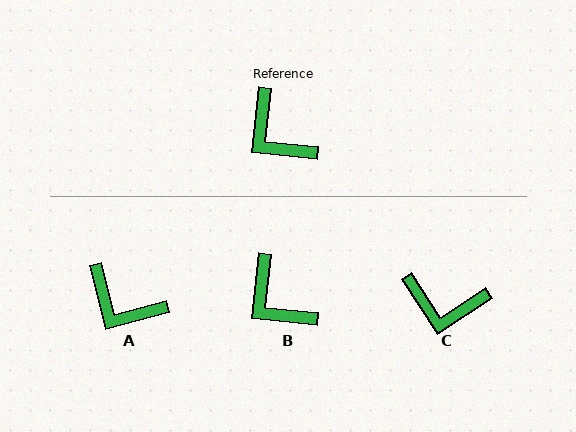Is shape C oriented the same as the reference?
No, it is off by about 39 degrees.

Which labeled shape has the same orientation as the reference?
B.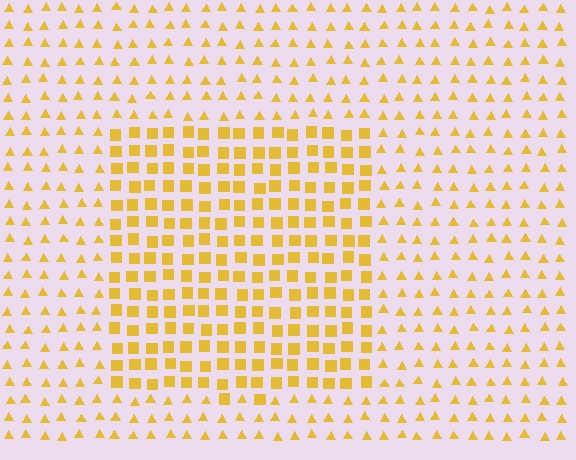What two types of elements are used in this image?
The image uses squares inside the rectangle region and triangles outside it.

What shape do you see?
I see a rectangle.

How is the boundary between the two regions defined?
The boundary is defined by a change in element shape: squares inside vs. triangles outside. All elements share the same color and spacing.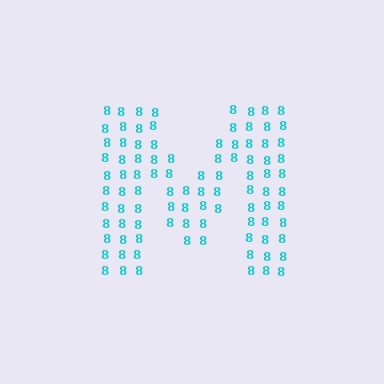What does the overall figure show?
The overall figure shows the letter M.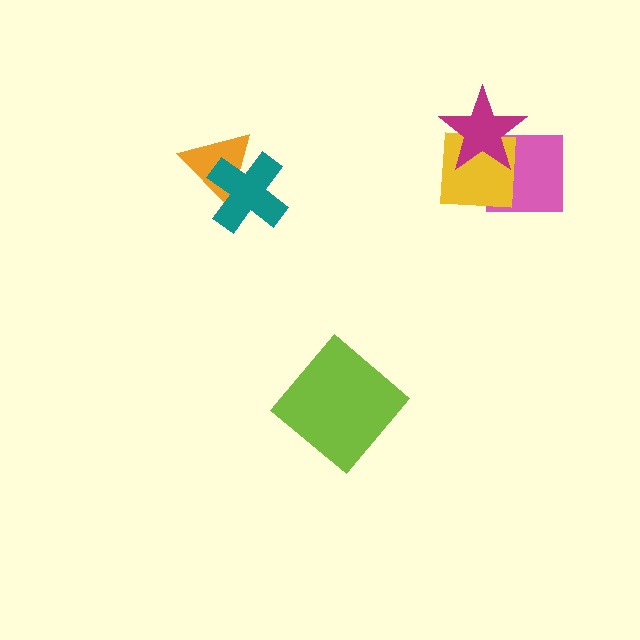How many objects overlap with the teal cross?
1 object overlaps with the teal cross.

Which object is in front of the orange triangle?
The teal cross is in front of the orange triangle.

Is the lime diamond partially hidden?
No, no other shape covers it.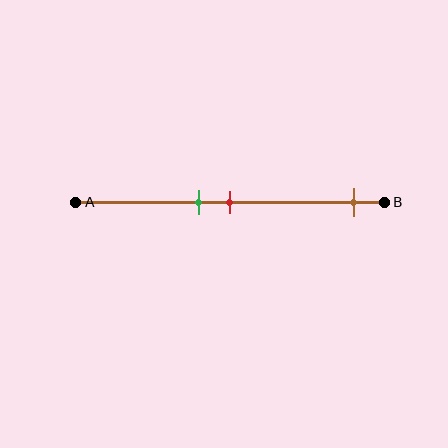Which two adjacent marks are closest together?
The green and red marks are the closest adjacent pair.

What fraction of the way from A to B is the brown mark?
The brown mark is approximately 90% (0.9) of the way from A to B.